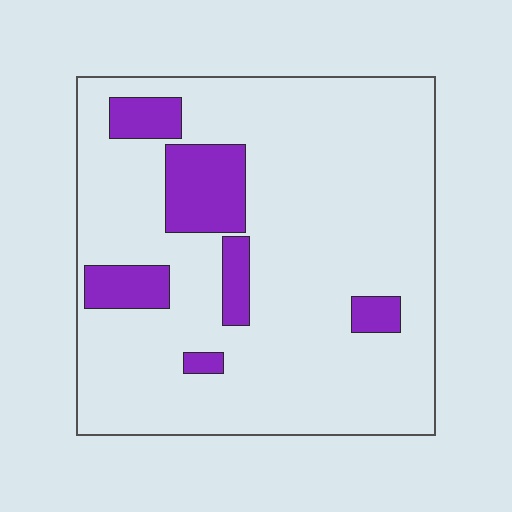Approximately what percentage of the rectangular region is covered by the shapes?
Approximately 15%.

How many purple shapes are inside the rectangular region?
6.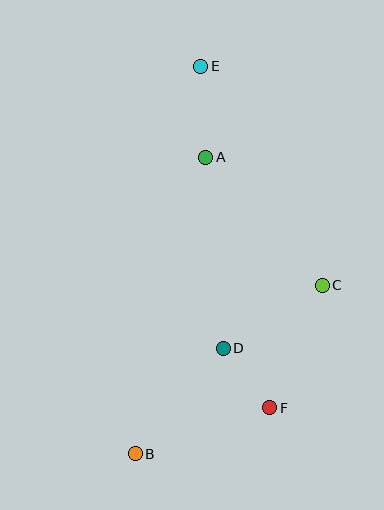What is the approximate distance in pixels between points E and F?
The distance between E and F is approximately 348 pixels.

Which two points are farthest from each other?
Points B and E are farthest from each other.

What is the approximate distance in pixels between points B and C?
The distance between B and C is approximately 252 pixels.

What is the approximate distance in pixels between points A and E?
The distance between A and E is approximately 91 pixels.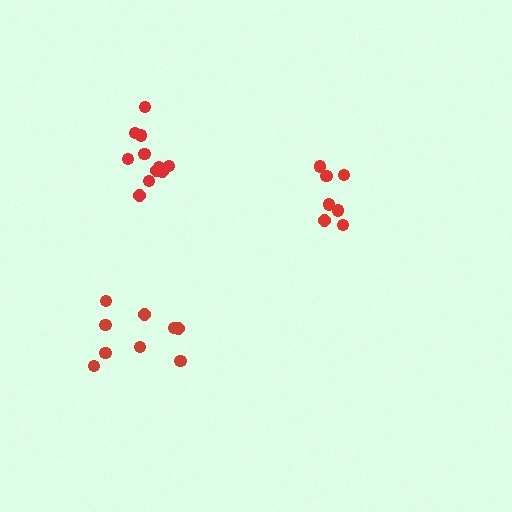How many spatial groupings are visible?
There are 3 spatial groupings.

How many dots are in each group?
Group 1: 9 dots, Group 2: 7 dots, Group 3: 11 dots (27 total).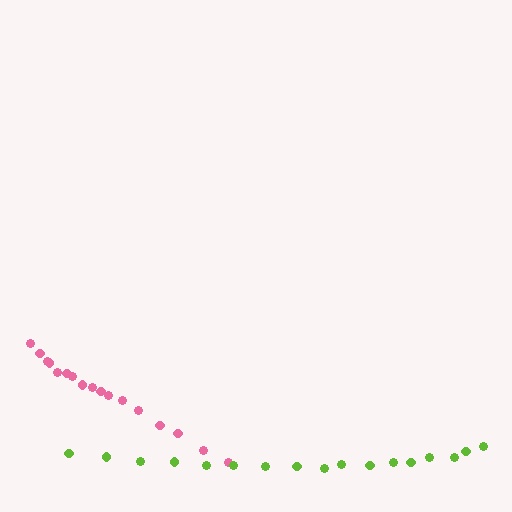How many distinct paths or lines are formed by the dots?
There are 2 distinct paths.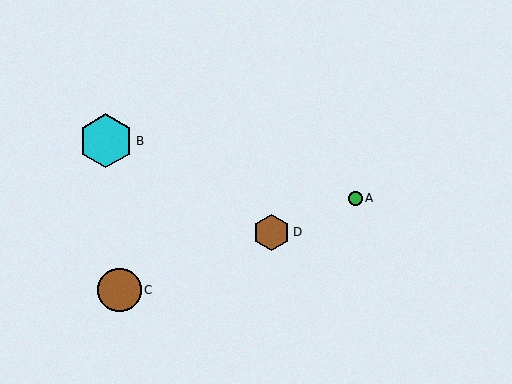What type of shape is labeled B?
Shape B is a cyan hexagon.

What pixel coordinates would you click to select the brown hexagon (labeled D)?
Click at (271, 232) to select the brown hexagon D.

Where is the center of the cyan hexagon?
The center of the cyan hexagon is at (106, 141).